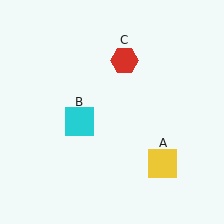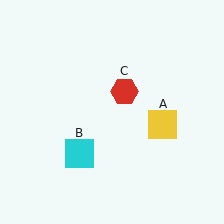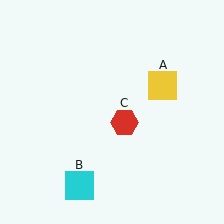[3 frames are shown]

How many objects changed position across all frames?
3 objects changed position: yellow square (object A), cyan square (object B), red hexagon (object C).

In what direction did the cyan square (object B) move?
The cyan square (object B) moved down.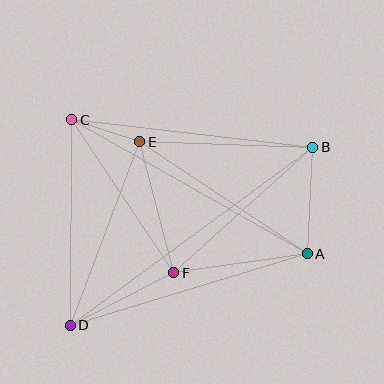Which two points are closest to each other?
Points C and E are closest to each other.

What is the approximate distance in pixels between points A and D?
The distance between A and D is approximately 248 pixels.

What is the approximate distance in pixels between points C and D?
The distance between C and D is approximately 205 pixels.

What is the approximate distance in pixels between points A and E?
The distance between A and E is approximately 202 pixels.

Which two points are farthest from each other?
Points B and D are farthest from each other.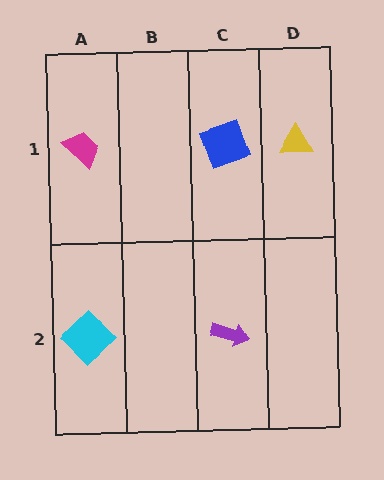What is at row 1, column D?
A yellow triangle.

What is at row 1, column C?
A blue square.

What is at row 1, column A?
A magenta trapezoid.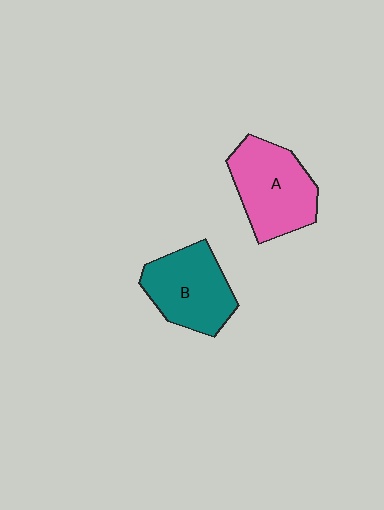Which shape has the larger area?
Shape A (pink).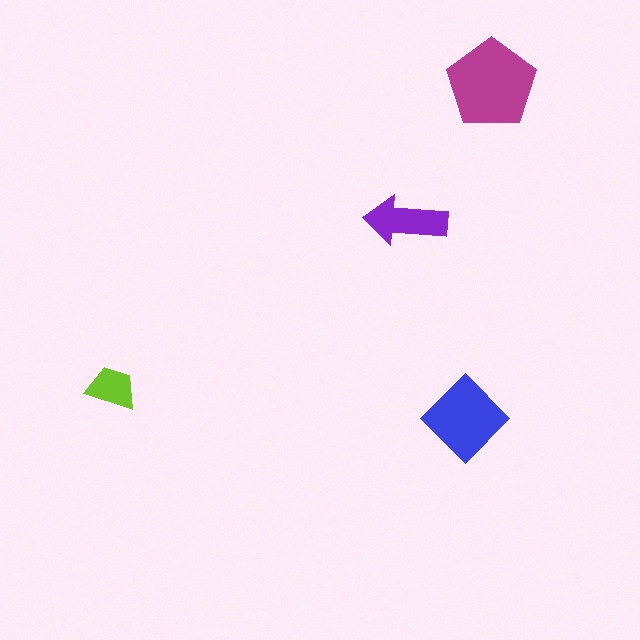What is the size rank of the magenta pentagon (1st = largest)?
1st.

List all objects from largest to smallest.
The magenta pentagon, the blue diamond, the purple arrow, the lime trapezoid.